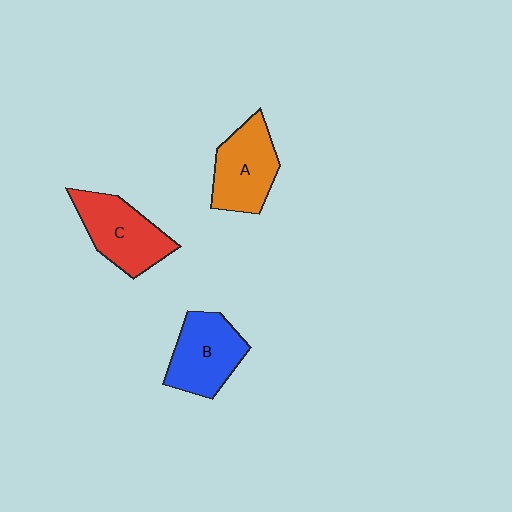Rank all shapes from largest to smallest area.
From largest to smallest: C (red), B (blue), A (orange).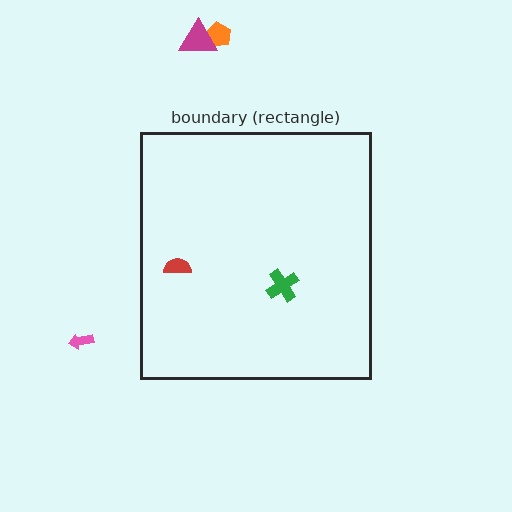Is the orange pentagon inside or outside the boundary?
Outside.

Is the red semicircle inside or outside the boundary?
Inside.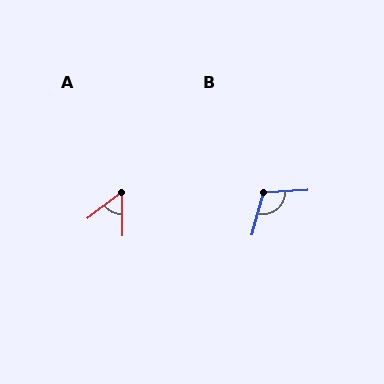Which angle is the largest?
B, at approximately 108 degrees.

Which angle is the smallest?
A, at approximately 54 degrees.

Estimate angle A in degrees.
Approximately 54 degrees.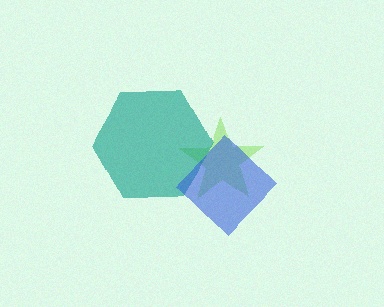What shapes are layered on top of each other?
The layered shapes are: a lime star, a teal hexagon, a blue diamond.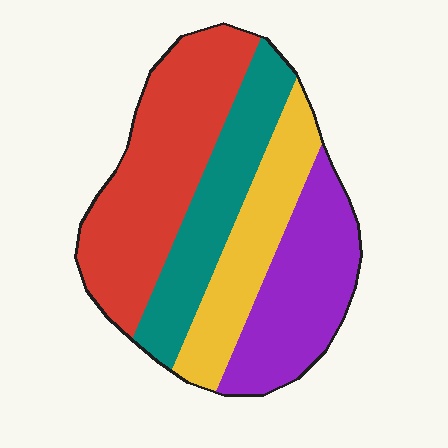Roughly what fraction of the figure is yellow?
Yellow covers 20% of the figure.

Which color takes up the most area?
Red, at roughly 35%.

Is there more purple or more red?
Red.